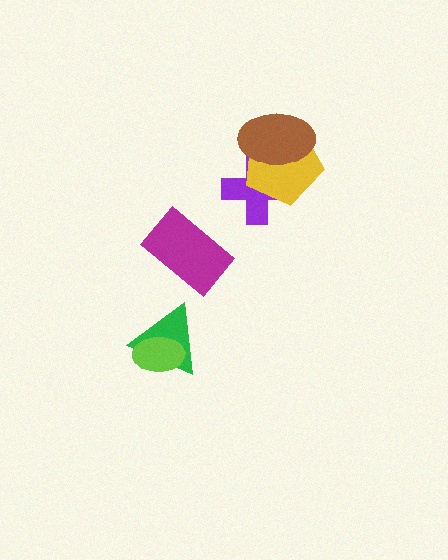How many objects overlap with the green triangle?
1 object overlaps with the green triangle.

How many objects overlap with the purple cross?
2 objects overlap with the purple cross.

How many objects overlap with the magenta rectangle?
0 objects overlap with the magenta rectangle.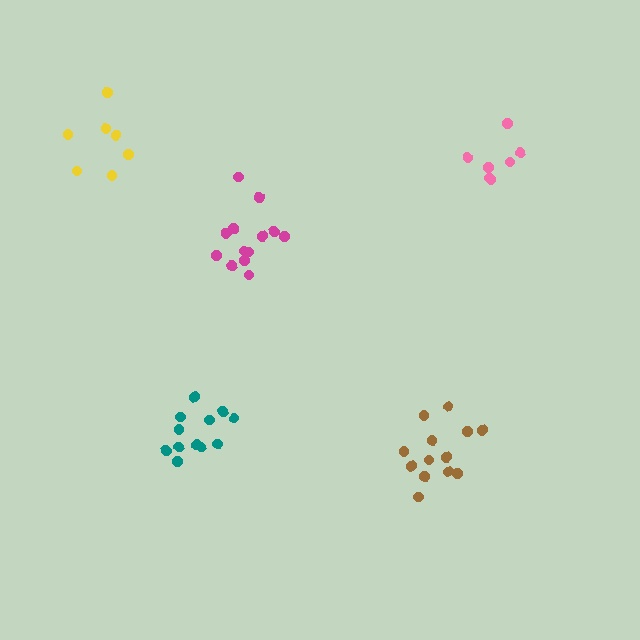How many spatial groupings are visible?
There are 5 spatial groupings.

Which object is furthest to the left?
The yellow cluster is leftmost.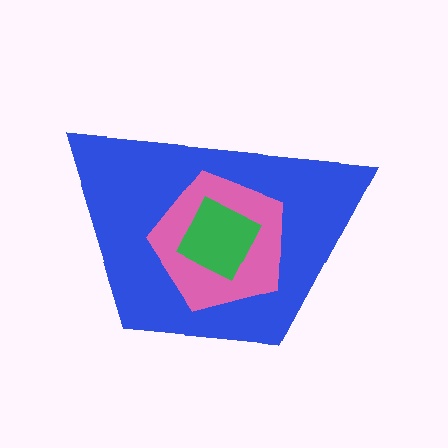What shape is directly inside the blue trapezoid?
The pink pentagon.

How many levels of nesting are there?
3.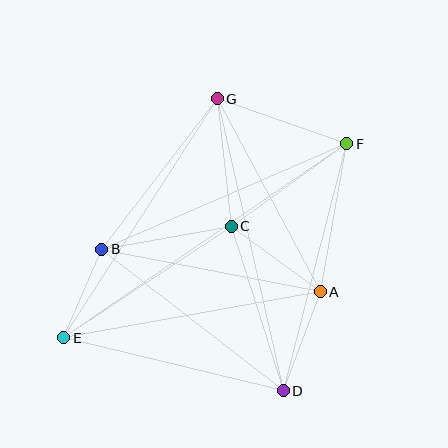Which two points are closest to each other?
Points B and E are closest to each other.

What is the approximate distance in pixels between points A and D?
The distance between A and D is approximately 106 pixels.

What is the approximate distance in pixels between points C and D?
The distance between C and D is approximately 173 pixels.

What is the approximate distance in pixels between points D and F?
The distance between D and F is approximately 255 pixels.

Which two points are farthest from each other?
Points E and F are farthest from each other.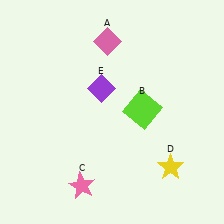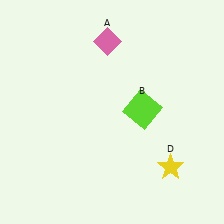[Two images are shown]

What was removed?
The purple diamond (E), the pink star (C) were removed in Image 2.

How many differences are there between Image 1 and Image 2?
There are 2 differences between the two images.